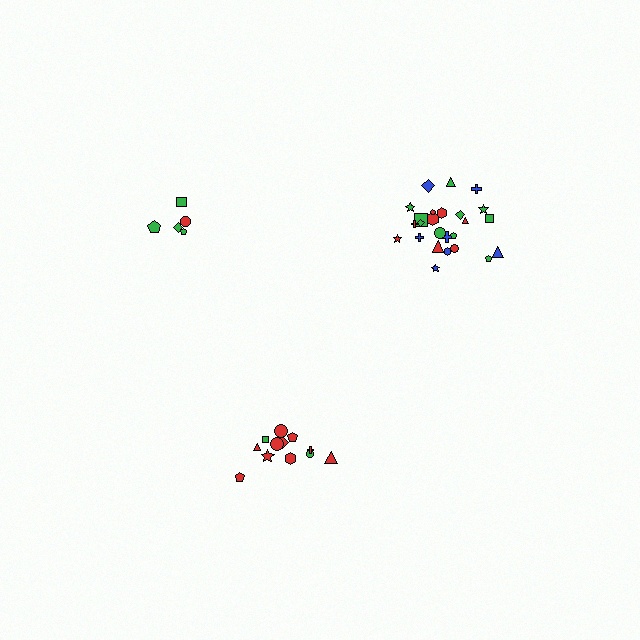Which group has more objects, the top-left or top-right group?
The top-right group.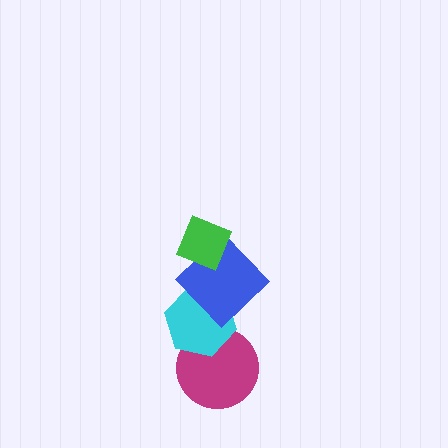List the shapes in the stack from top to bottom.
From top to bottom: the green diamond, the blue diamond, the cyan hexagon, the magenta circle.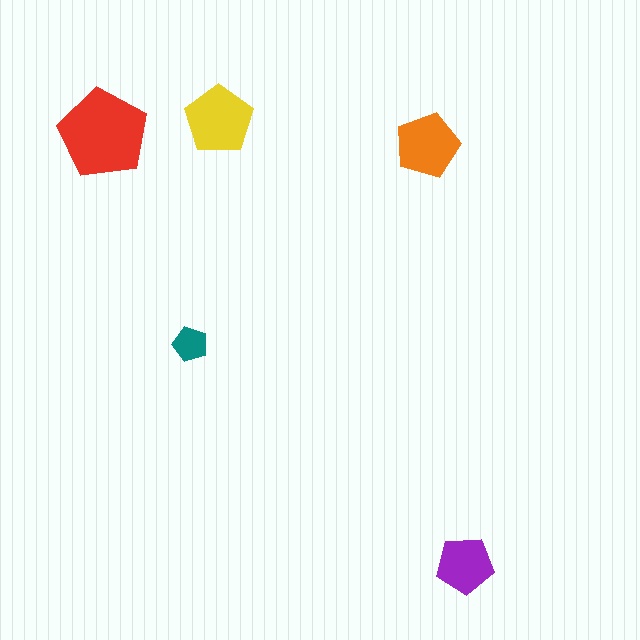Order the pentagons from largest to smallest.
the red one, the yellow one, the orange one, the purple one, the teal one.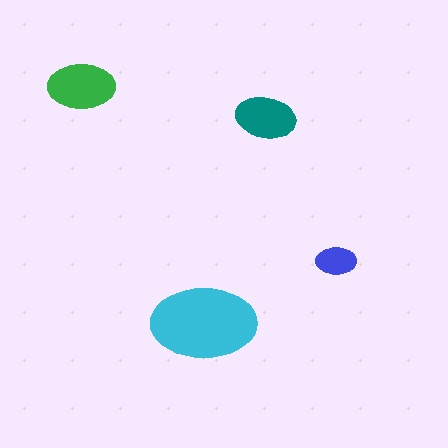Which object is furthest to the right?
The blue ellipse is rightmost.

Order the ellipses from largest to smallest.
the cyan one, the green one, the teal one, the blue one.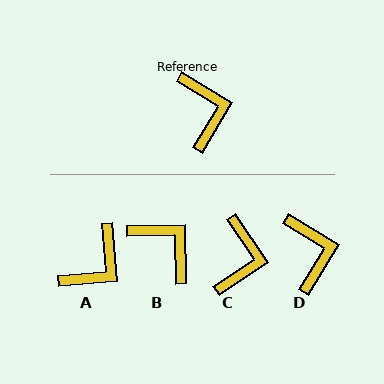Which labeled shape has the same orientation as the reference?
D.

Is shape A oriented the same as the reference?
No, it is off by about 54 degrees.